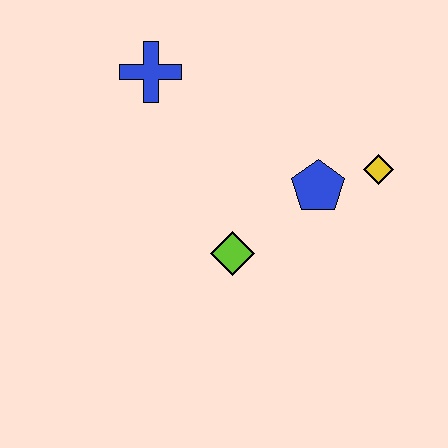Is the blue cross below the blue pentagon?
No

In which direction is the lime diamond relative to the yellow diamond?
The lime diamond is to the left of the yellow diamond.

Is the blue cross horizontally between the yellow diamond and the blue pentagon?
No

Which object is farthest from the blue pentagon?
The blue cross is farthest from the blue pentagon.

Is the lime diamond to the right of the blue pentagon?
No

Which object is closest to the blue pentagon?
The yellow diamond is closest to the blue pentagon.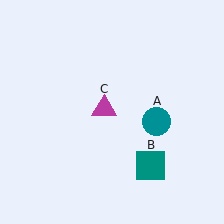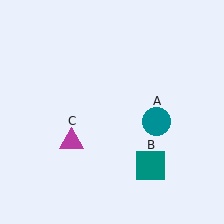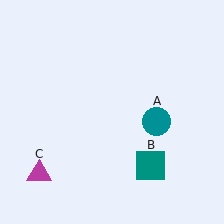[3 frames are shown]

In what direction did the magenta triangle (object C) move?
The magenta triangle (object C) moved down and to the left.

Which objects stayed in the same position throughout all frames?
Teal circle (object A) and teal square (object B) remained stationary.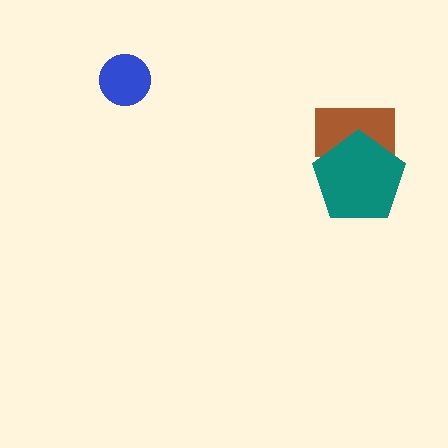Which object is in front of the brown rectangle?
The teal pentagon is in front of the brown rectangle.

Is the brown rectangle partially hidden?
Yes, it is partially covered by another shape.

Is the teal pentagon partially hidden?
No, no other shape covers it.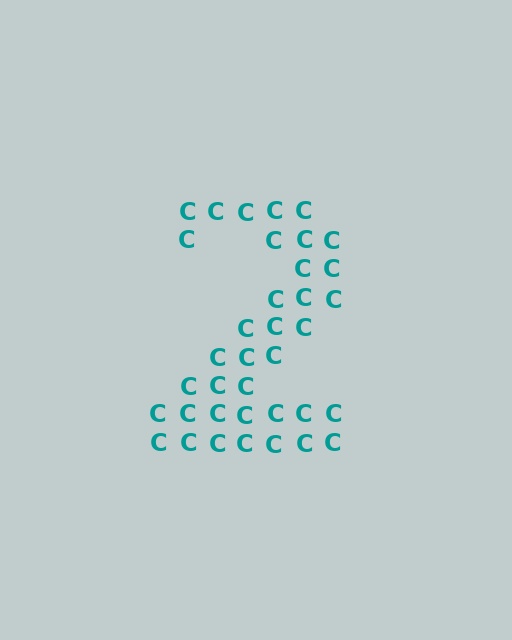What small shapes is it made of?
It is made of small letter C's.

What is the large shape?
The large shape is the digit 2.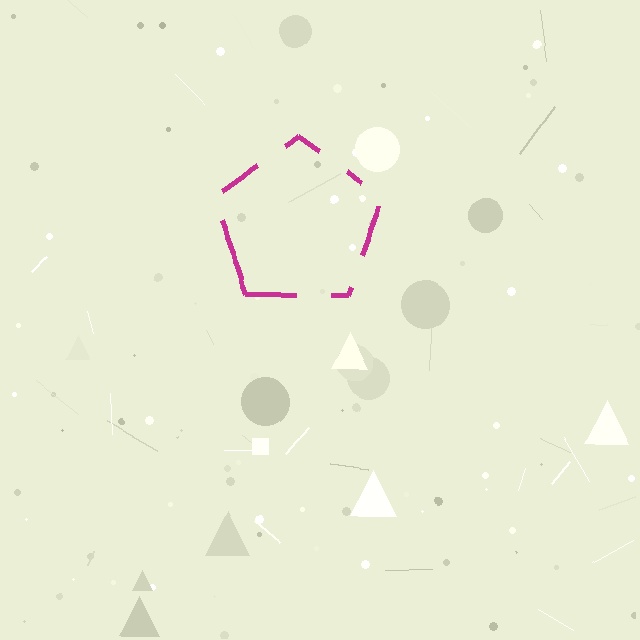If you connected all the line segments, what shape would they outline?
They would outline a pentagon.